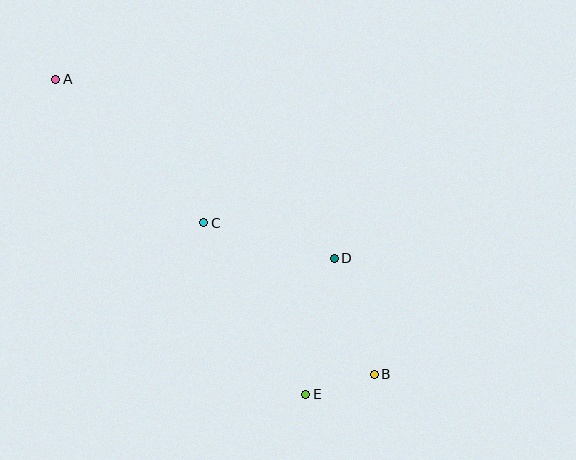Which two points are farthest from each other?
Points A and B are farthest from each other.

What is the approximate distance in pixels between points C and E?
The distance between C and E is approximately 199 pixels.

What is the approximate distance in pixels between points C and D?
The distance between C and D is approximately 135 pixels.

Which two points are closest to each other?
Points B and E are closest to each other.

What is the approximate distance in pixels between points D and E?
The distance between D and E is approximately 139 pixels.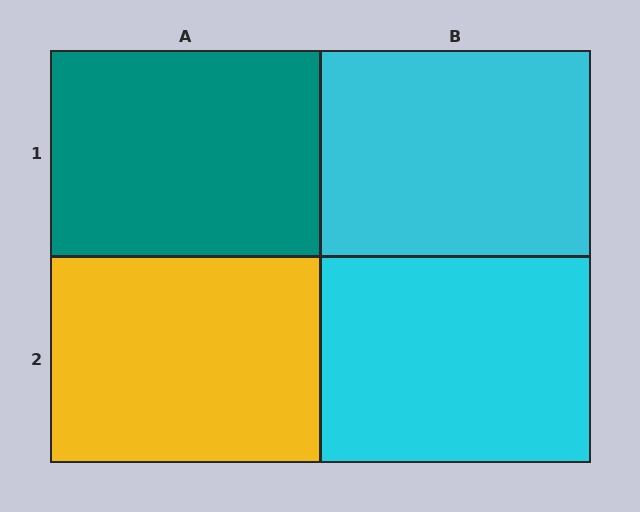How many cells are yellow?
1 cell is yellow.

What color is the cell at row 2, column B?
Cyan.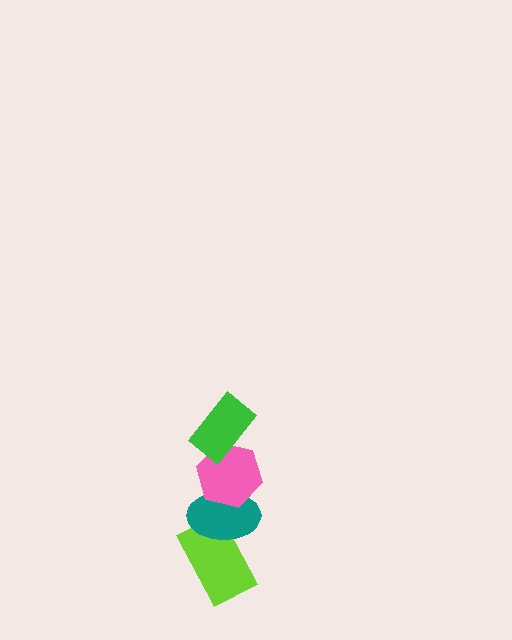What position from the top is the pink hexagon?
The pink hexagon is 2nd from the top.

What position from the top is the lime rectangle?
The lime rectangle is 4th from the top.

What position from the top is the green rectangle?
The green rectangle is 1st from the top.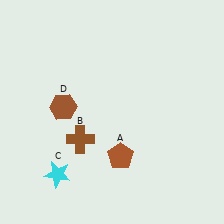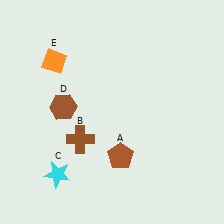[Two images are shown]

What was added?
An orange diamond (E) was added in Image 2.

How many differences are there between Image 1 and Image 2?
There is 1 difference between the two images.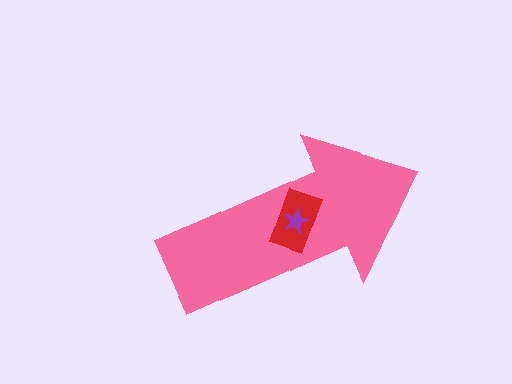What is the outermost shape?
The pink arrow.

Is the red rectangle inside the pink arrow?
Yes.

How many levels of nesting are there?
3.